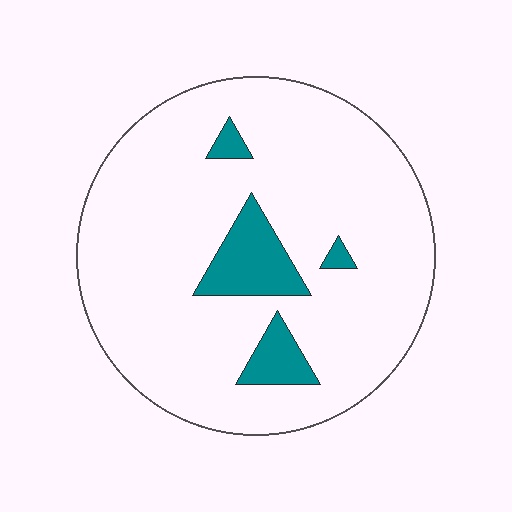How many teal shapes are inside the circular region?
4.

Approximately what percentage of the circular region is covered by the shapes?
Approximately 10%.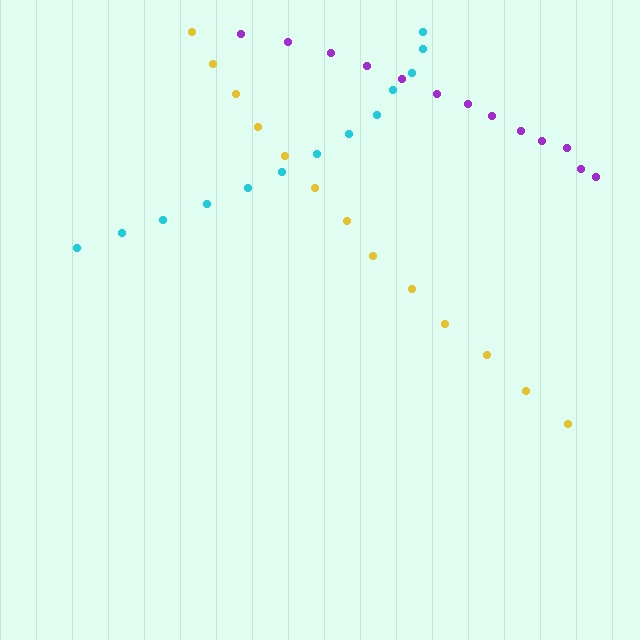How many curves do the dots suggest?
There are 3 distinct paths.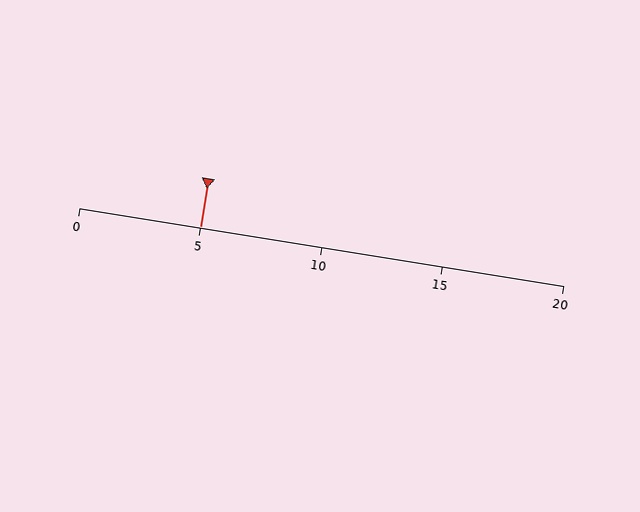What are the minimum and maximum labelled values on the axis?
The axis runs from 0 to 20.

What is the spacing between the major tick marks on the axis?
The major ticks are spaced 5 apart.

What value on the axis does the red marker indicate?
The marker indicates approximately 5.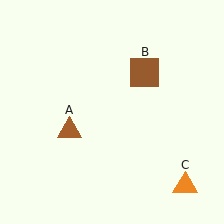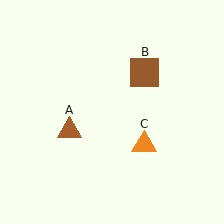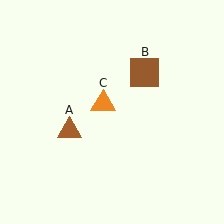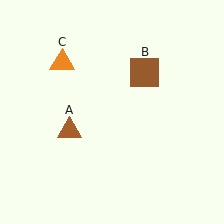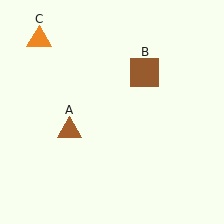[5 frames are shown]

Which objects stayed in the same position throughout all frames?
Brown triangle (object A) and brown square (object B) remained stationary.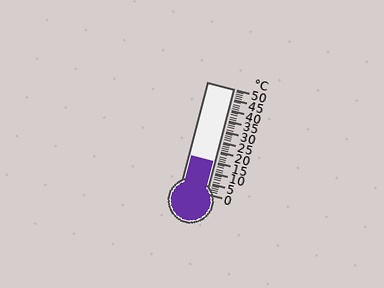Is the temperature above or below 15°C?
The temperature is at 15°C.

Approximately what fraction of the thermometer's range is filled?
The thermometer is filled to approximately 30% of its range.